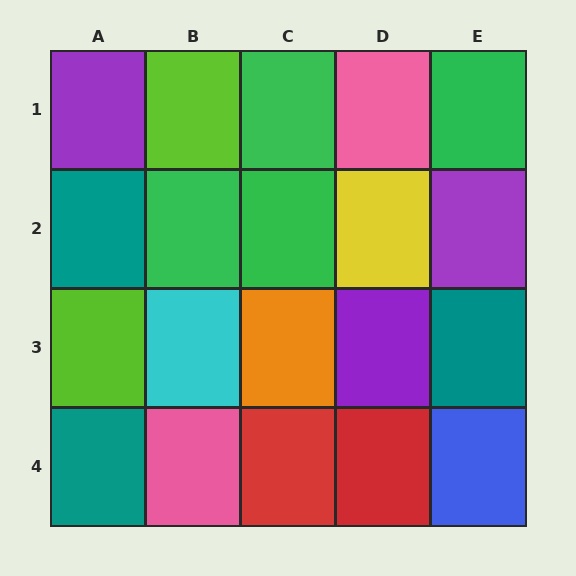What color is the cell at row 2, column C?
Green.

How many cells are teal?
3 cells are teal.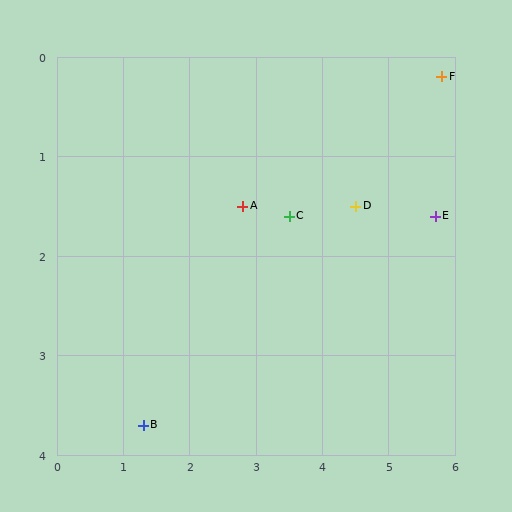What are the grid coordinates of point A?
Point A is at approximately (2.8, 1.5).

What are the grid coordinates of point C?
Point C is at approximately (3.5, 1.6).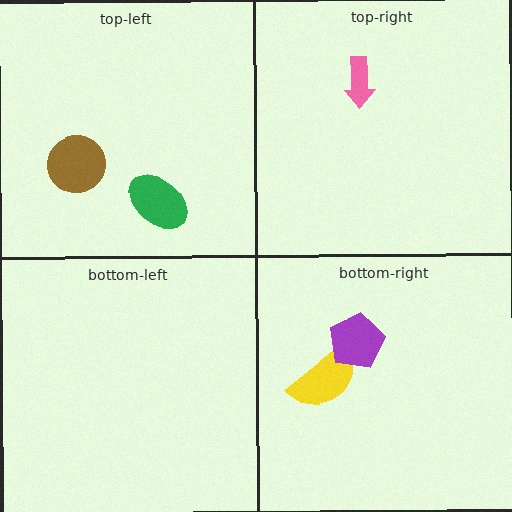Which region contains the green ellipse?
The top-left region.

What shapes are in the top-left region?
The green ellipse, the brown circle.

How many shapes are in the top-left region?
2.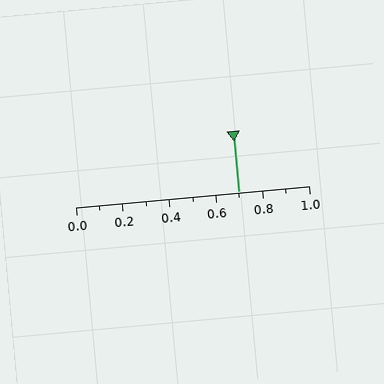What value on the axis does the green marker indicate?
The marker indicates approximately 0.7.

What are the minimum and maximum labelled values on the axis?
The axis runs from 0.0 to 1.0.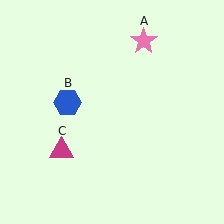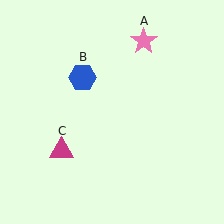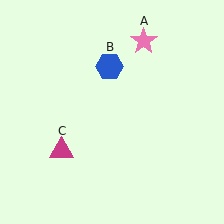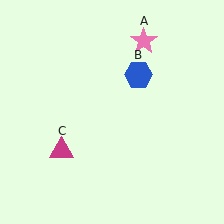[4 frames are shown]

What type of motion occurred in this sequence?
The blue hexagon (object B) rotated clockwise around the center of the scene.